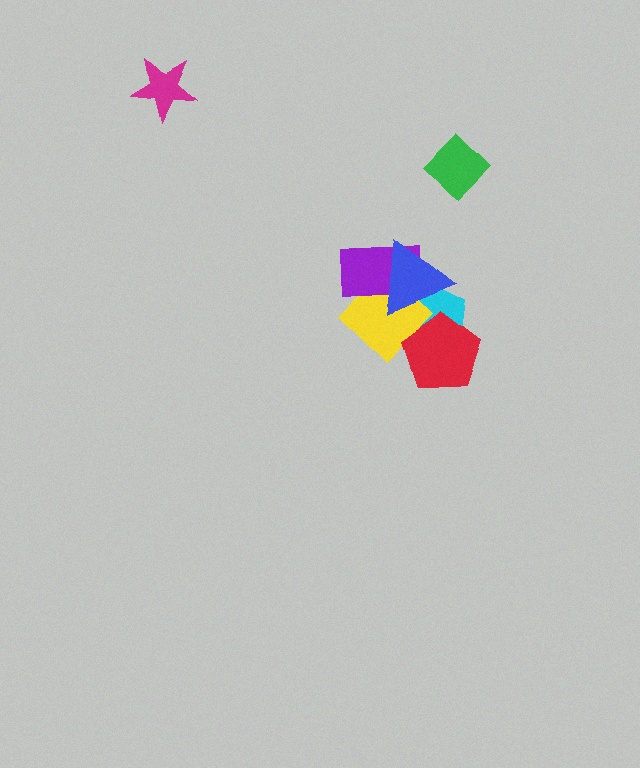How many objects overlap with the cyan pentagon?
4 objects overlap with the cyan pentagon.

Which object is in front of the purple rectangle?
The blue triangle is in front of the purple rectangle.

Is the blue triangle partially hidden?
No, no other shape covers it.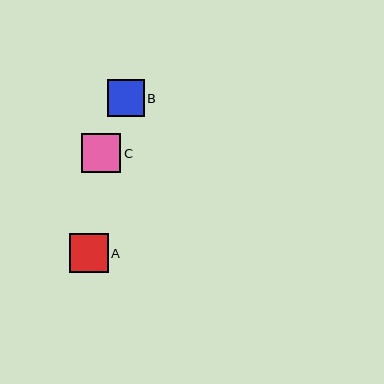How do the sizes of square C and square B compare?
Square C and square B are approximately the same size.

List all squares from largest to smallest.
From largest to smallest: A, C, B.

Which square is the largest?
Square A is the largest with a size of approximately 39 pixels.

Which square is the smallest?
Square B is the smallest with a size of approximately 37 pixels.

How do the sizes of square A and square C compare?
Square A and square C are approximately the same size.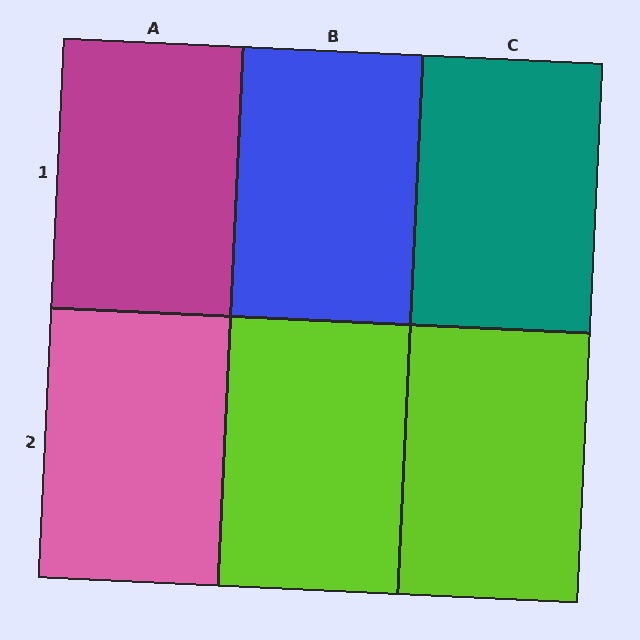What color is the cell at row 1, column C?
Teal.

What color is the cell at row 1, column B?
Blue.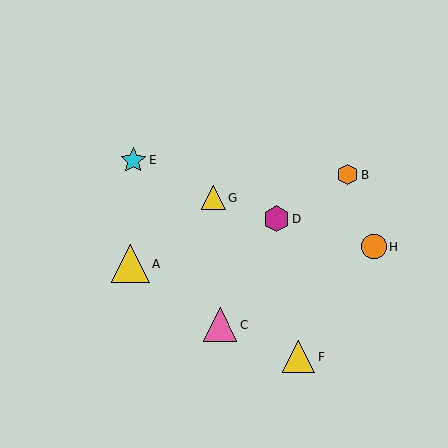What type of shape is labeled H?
Shape H is an orange circle.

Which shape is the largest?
The yellow triangle (labeled A) is the largest.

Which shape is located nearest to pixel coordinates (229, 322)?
The pink triangle (labeled C) at (220, 325) is nearest to that location.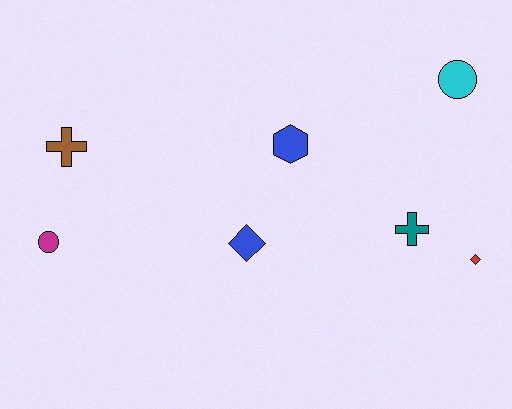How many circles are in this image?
There are 2 circles.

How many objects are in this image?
There are 7 objects.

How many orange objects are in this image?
There are no orange objects.